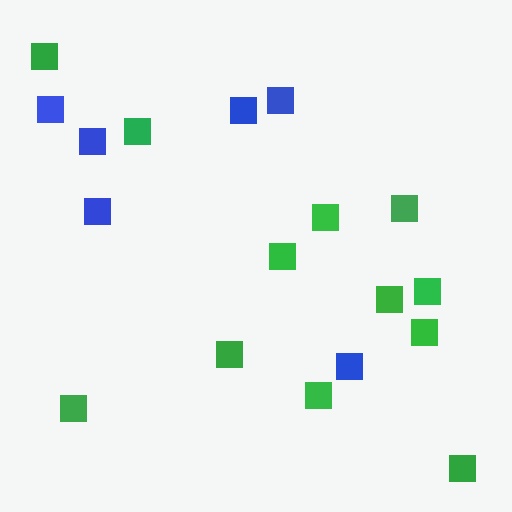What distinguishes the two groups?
There are 2 groups: one group of blue squares (6) and one group of green squares (12).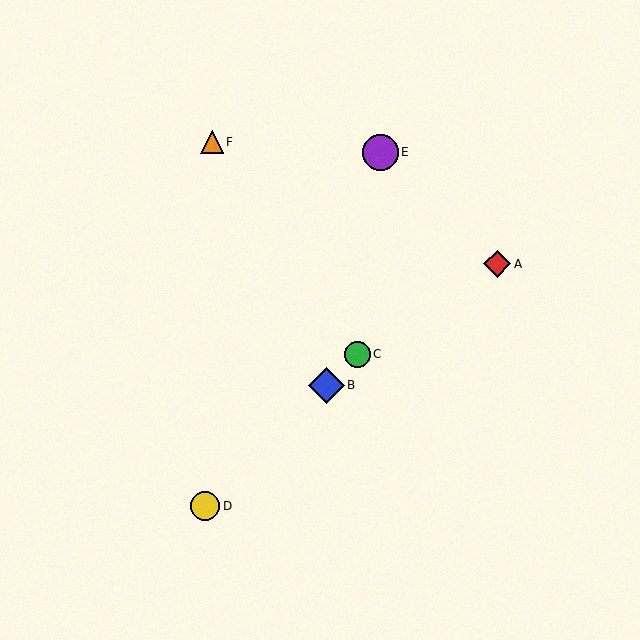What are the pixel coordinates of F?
Object F is at (212, 142).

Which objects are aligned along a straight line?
Objects B, C, D are aligned along a straight line.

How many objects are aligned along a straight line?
3 objects (B, C, D) are aligned along a straight line.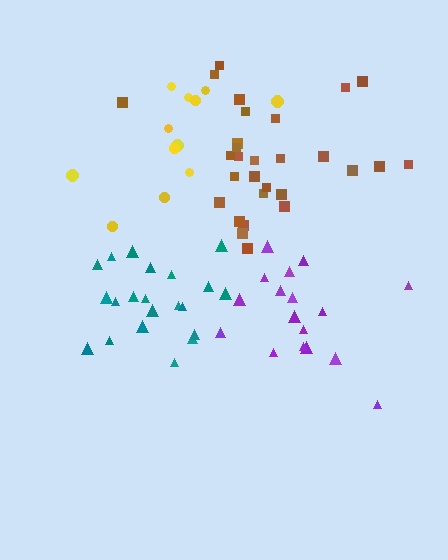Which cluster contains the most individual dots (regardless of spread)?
Brown (29).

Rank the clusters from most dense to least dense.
teal, brown, purple, yellow.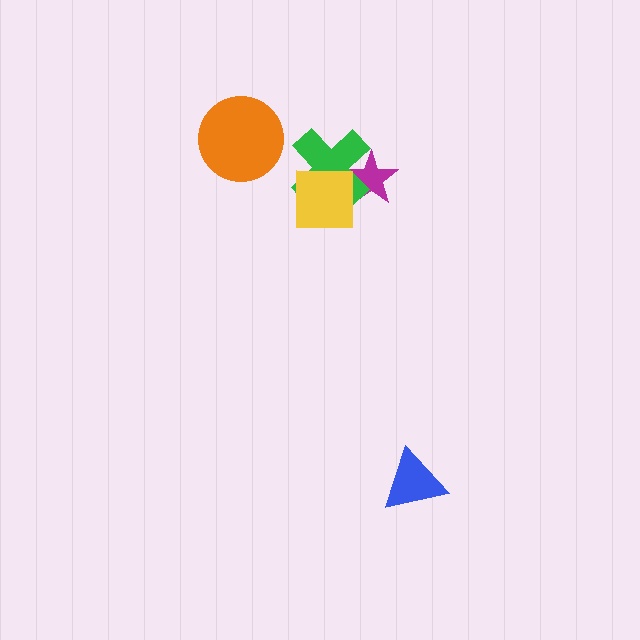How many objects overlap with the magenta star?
2 objects overlap with the magenta star.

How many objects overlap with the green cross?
2 objects overlap with the green cross.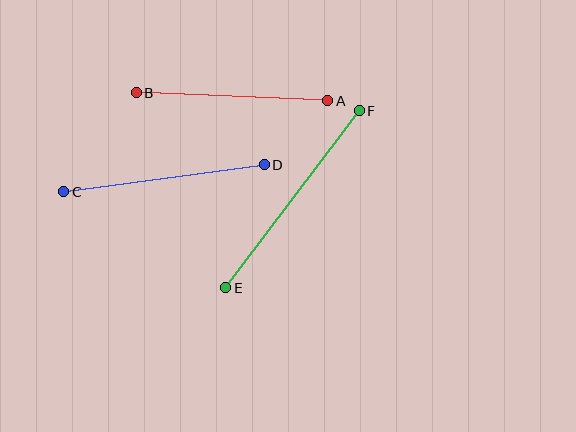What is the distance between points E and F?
The distance is approximately 222 pixels.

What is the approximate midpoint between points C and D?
The midpoint is at approximately (164, 178) pixels.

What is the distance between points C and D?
The distance is approximately 202 pixels.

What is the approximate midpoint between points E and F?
The midpoint is at approximately (293, 199) pixels.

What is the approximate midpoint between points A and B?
The midpoint is at approximately (232, 97) pixels.